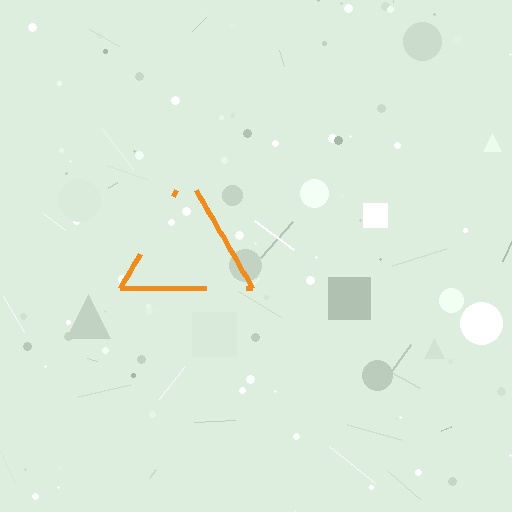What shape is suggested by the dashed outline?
The dashed outline suggests a triangle.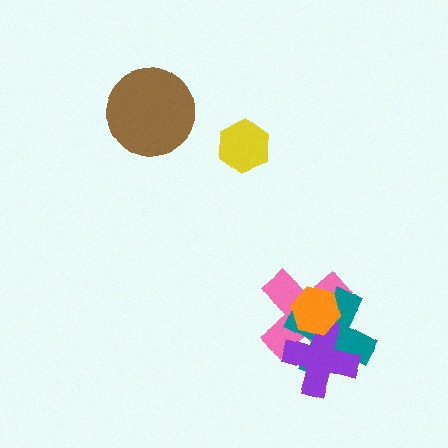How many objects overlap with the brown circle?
0 objects overlap with the brown circle.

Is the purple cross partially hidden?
Yes, it is partially covered by another shape.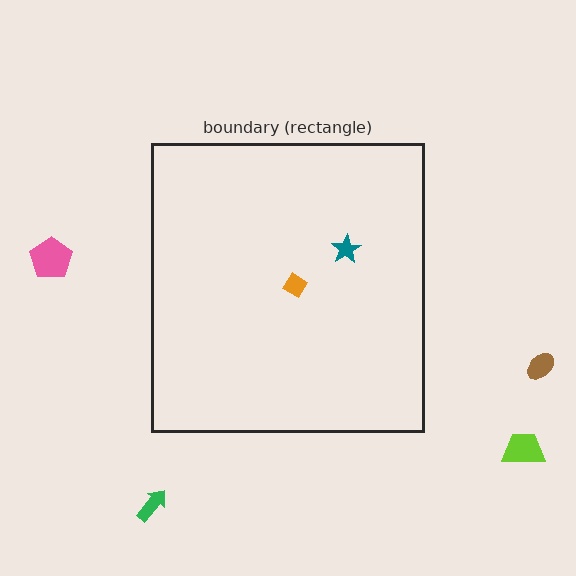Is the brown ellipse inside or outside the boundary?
Outside.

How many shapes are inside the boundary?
2 inside, 4 outside.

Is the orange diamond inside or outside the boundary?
Inside.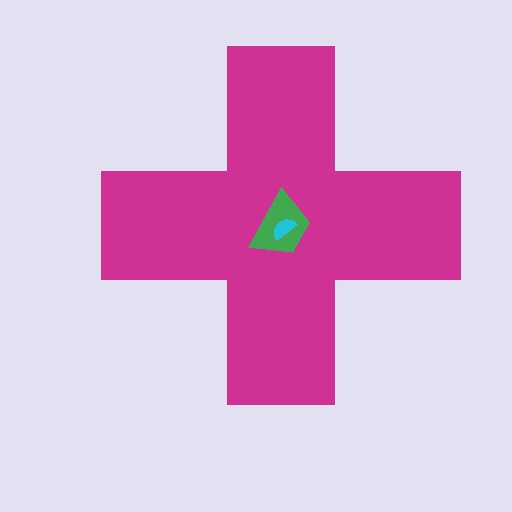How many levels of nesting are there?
3.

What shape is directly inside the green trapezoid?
The cyan semicircle.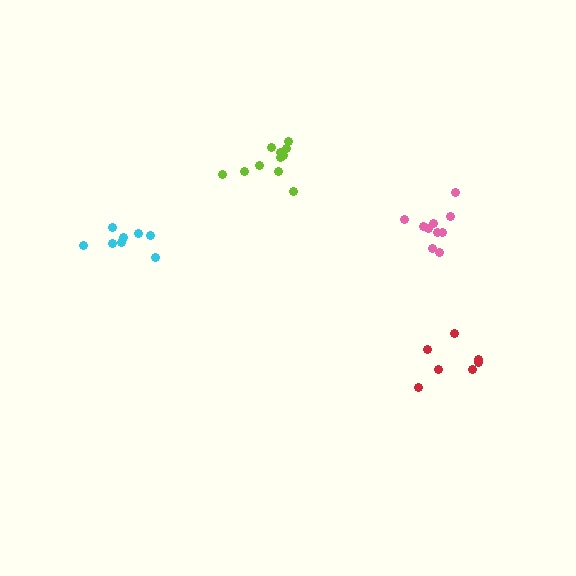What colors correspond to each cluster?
The clusters are colored: pink, lime, cyan, red.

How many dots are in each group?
Group 1: 10 dots, Group 2: 11 dots, Group 3: 8 dots, Group 4: 7 dots (36 total).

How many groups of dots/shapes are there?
There are 4 groups.